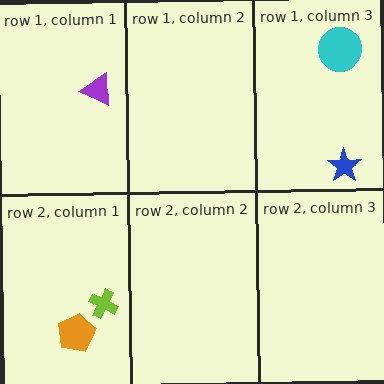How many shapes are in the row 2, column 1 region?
2.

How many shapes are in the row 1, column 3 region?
3.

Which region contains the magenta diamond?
The row 1, column 3 region.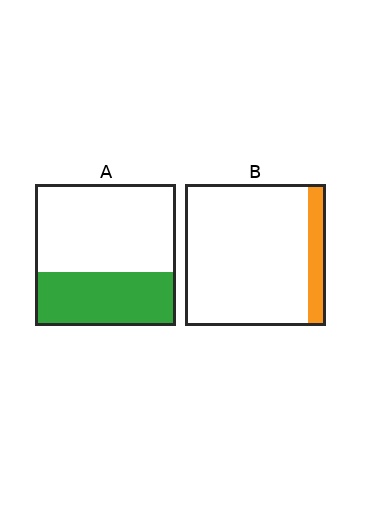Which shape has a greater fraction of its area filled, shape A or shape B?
Shape A.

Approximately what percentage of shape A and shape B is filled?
A is approximately 40% and B is approximately 15%.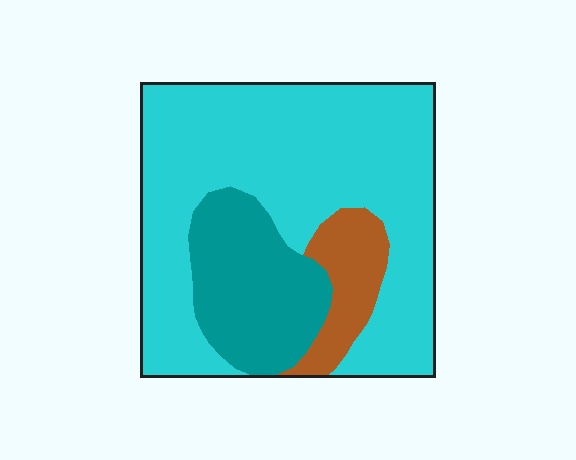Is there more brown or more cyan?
Cyan.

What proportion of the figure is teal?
Teal takes up about one fifth (1/5) of the figure.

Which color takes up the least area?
Brown, at roughly 10%.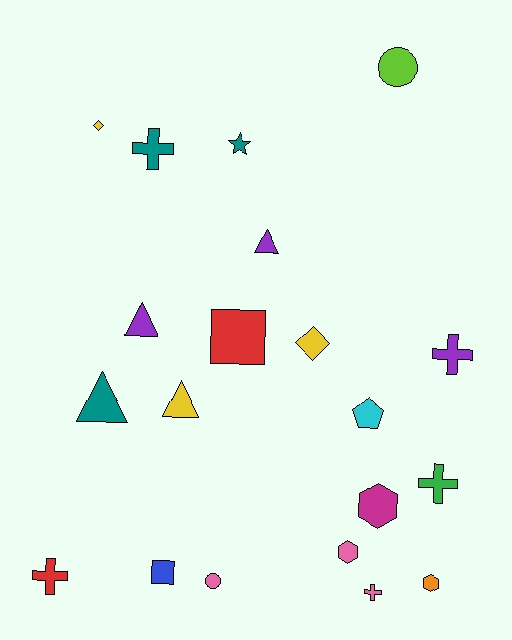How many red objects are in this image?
There are 2 red objects.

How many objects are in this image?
There are 20 objects.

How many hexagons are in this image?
There are 3 hexagons.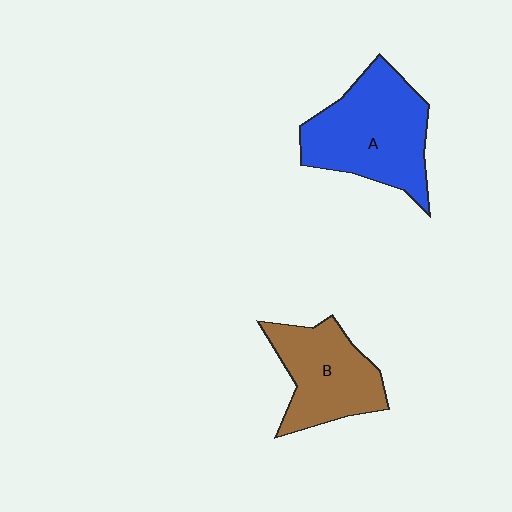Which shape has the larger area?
Shape A (blue).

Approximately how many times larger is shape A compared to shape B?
Approximately 1.3 times.